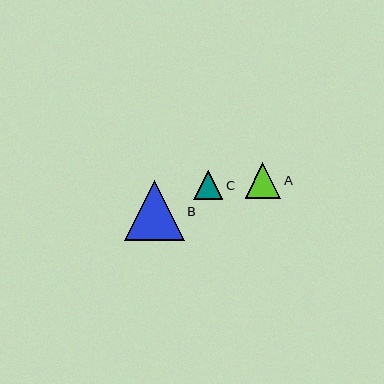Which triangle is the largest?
Triangle B is the largest with a size of approximately 60 pixels.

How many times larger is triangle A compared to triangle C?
Triangle A is approximately 1.2 times the size of triangle C.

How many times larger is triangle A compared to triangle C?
Triangle A is approximately 1.2 times the size of triangle C.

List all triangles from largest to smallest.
From largest to smallest: B, A, C.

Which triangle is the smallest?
Triangle C is the smallest with a size of approximately 29 pixels.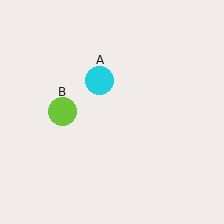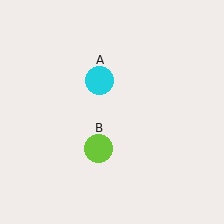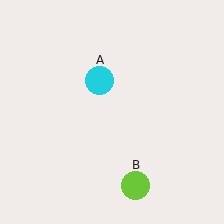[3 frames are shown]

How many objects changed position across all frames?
1 object changed position: lime circle (object B).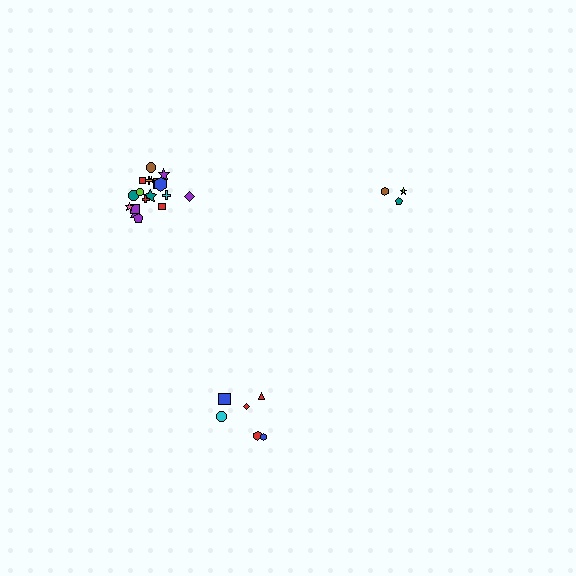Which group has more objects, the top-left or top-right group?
The top-left group.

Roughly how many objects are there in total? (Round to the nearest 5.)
Roughly 25 objects in total.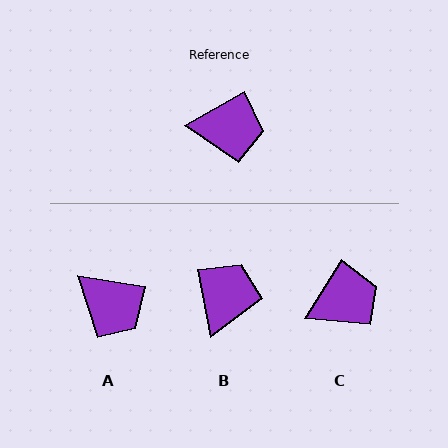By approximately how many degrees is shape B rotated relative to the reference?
Approximately 72 degrees counter-clockwise.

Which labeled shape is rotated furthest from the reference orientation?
B, about 72 degrees away.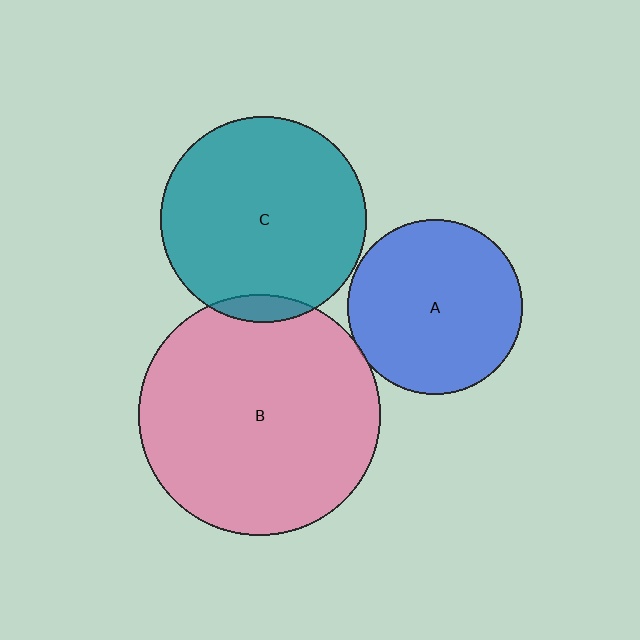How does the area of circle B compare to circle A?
Approximately 1.9 times.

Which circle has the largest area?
Circle B (pink).